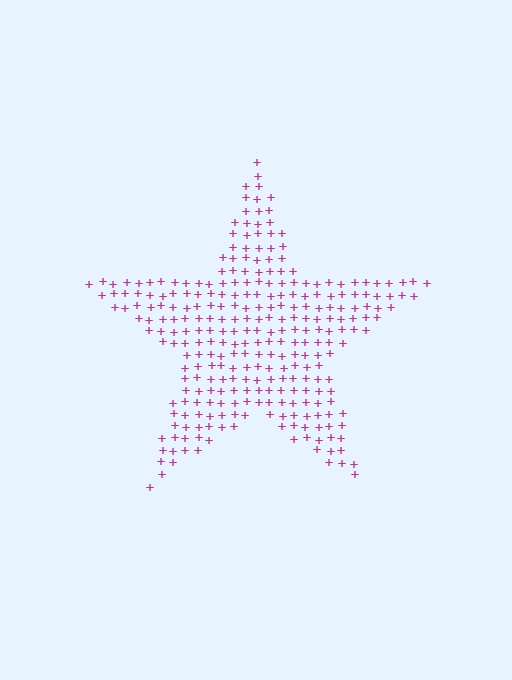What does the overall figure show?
The overall figure shows a star.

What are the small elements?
The small elements are plus signs.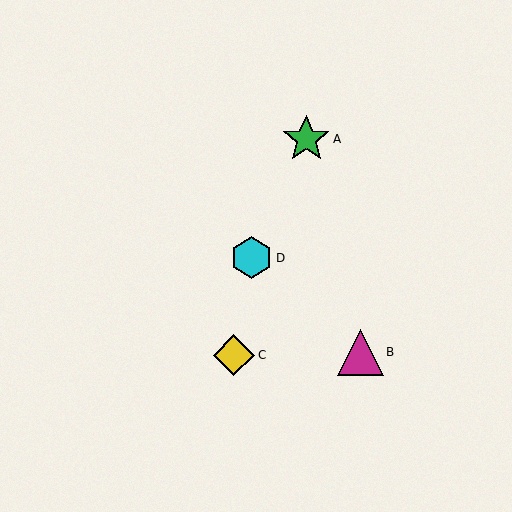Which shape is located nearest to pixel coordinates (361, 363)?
The magenta triangle (labeled B) at (360, 352) is nearest to that location.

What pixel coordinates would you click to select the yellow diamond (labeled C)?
Click at (234, 355) to select the yellow diamond C.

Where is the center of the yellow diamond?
The center of the yellow diamond is at (234, 355).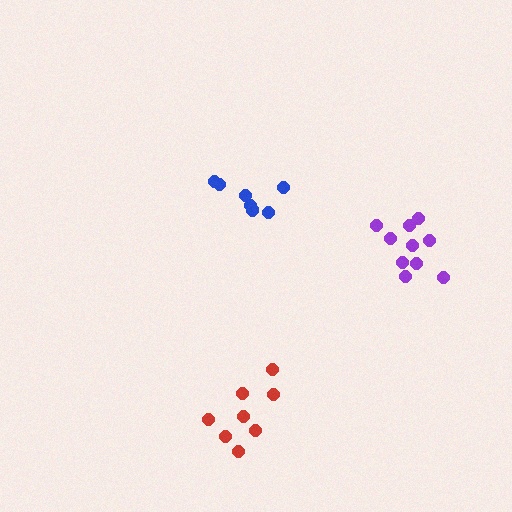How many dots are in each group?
Group 1: 10 dots, Group 2: 7 dots, Group 3: 8 dots (25 total).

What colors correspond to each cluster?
The clusters are colored: purple, blue, red.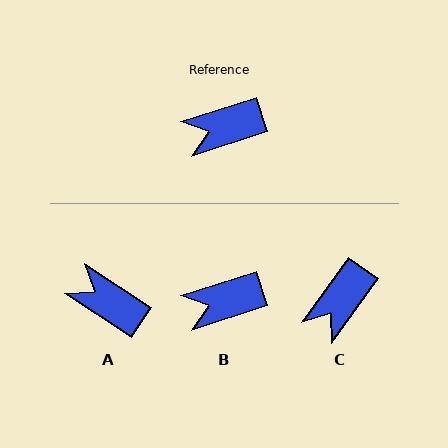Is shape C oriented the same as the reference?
No, it is off by about 37 degrees.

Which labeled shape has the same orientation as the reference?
B.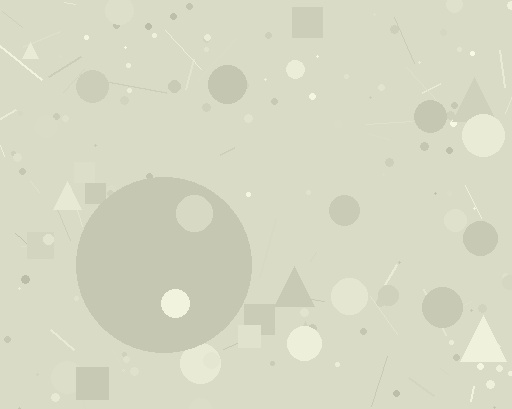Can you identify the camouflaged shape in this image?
The camouflaged shape is a circle.